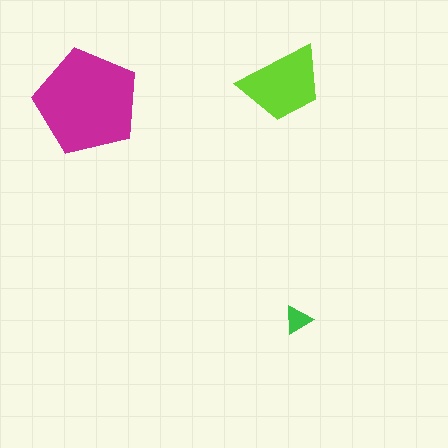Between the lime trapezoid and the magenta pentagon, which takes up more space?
The magenta pentagon.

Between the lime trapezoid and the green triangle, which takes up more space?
The lime trapezoid.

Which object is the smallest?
The green triangle.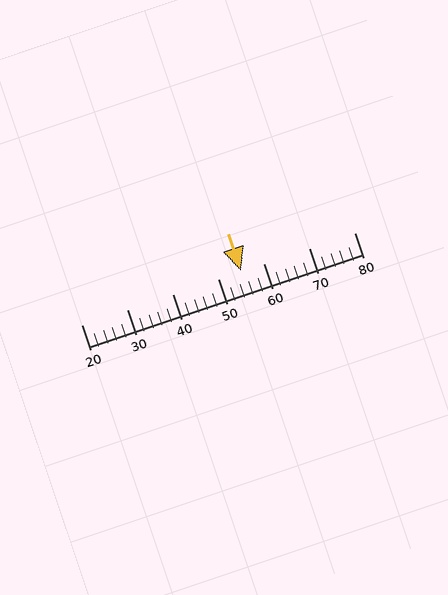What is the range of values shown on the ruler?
The ruler shows values from 20 to 80.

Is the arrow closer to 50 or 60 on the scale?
The arrow is closer to 60.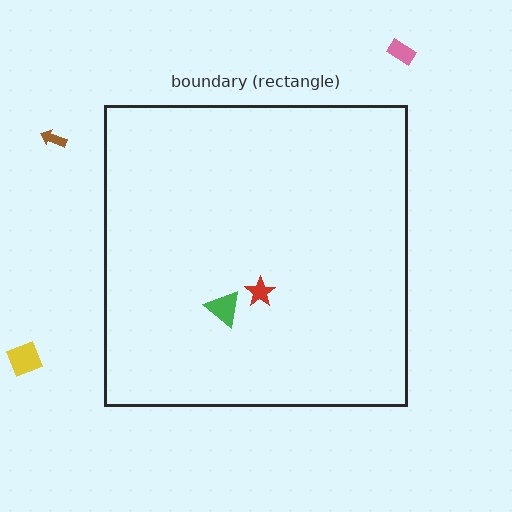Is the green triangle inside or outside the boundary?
Inside.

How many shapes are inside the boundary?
2 inside, 3 outside.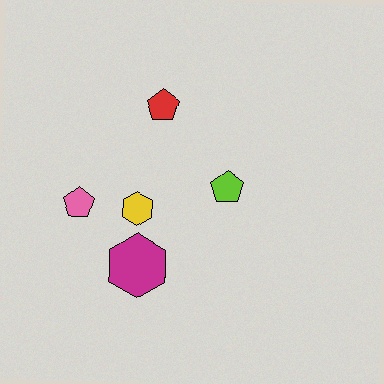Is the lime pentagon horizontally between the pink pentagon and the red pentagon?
No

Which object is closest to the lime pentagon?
The yellow hexagon is closest to the lime pentagon.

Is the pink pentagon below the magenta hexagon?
No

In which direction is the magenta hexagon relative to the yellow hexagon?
The magenta hexagon is below the yellow hexagon.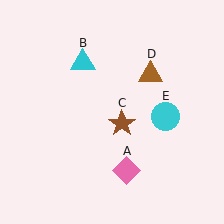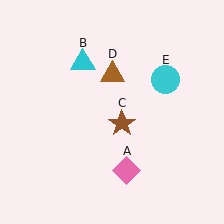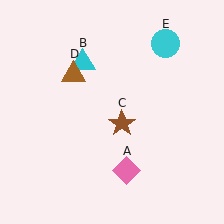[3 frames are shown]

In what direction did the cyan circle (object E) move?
The cyan circle (object E) moved up.